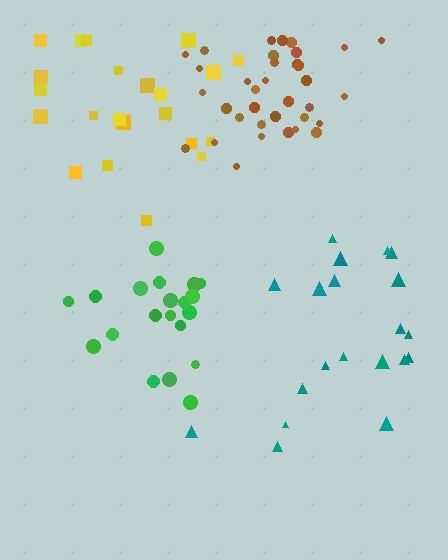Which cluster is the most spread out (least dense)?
Teal.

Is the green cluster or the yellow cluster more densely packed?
Green.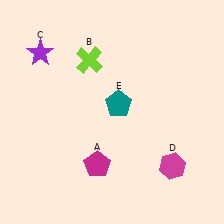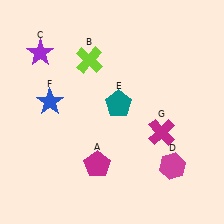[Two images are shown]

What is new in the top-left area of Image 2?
A blue star (F) was added in the top-left area of Image 2.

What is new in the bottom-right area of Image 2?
A magenta cross (G) was added in the bottom-right area of Image 2.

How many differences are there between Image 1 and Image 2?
There are 2 differences between the two images.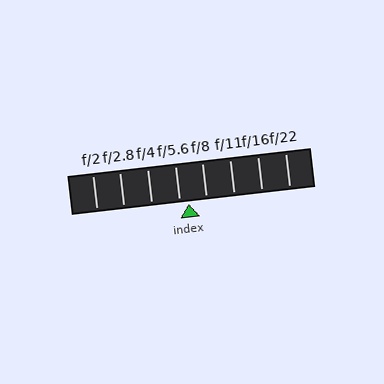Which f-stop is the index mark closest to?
The index mark is closest to f/5.6.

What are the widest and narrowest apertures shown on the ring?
The widest aperture shown is f/2 and the narrowest is f/22.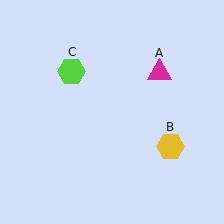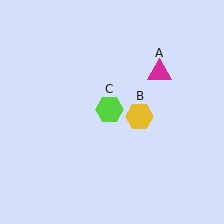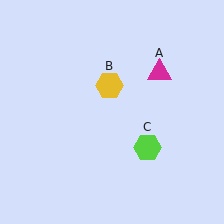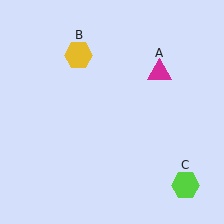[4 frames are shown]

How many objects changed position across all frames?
2 objects changed position: yellow hexagon (object B), lime hexagon (object C).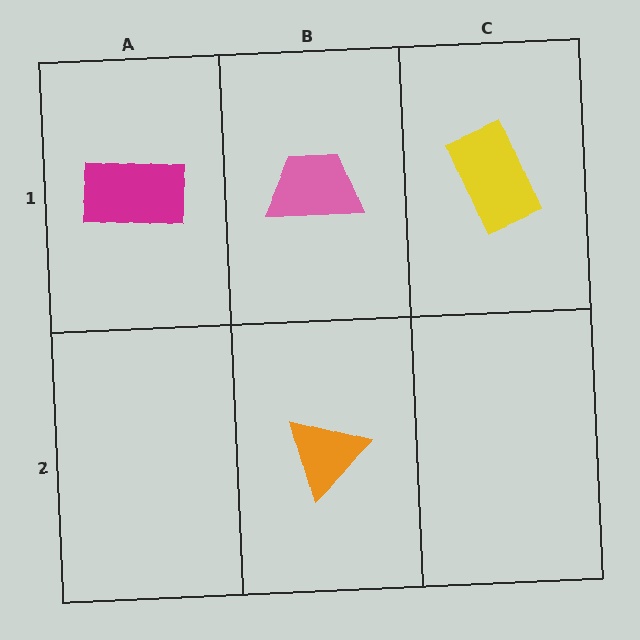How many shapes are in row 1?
3 shapes.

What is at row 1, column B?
A pink trapezoid.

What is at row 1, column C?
A yellow rectangle.